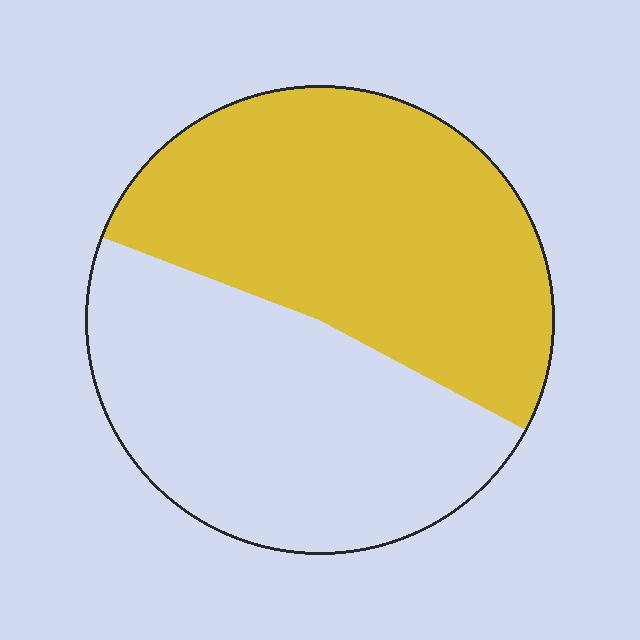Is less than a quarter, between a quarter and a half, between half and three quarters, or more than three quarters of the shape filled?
Between half and three quarters.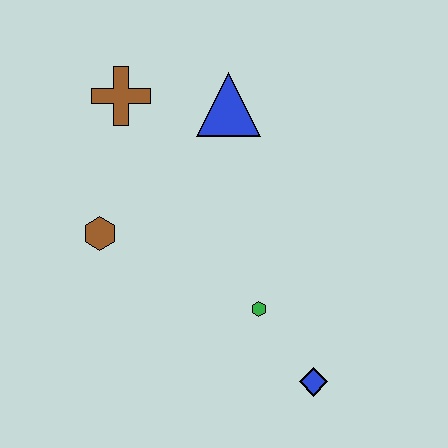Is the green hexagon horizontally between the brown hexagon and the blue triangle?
No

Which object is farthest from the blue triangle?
The blue diamond is farthest from the blue triangle.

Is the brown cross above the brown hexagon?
Yes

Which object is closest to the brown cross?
The blue triangle is closest to the brown cross.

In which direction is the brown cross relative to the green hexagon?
The brown cross is above the green hexagon.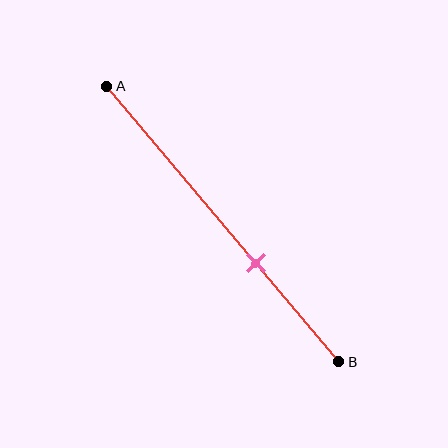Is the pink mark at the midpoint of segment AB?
No, the mark is at about 65% from A, not at the 50% midpoint.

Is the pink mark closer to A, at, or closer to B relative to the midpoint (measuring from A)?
The pink mark is closer to point B than the midpoint of segment AB.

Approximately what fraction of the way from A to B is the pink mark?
The pink mark is approximately 65% of the way from A to B.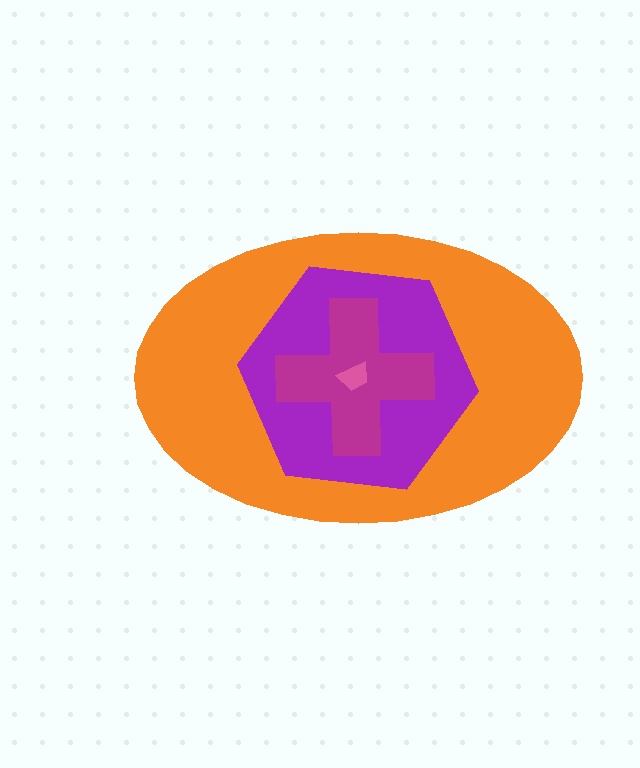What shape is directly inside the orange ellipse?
The purple hexagon.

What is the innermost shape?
The pink trapezoid.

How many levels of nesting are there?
4.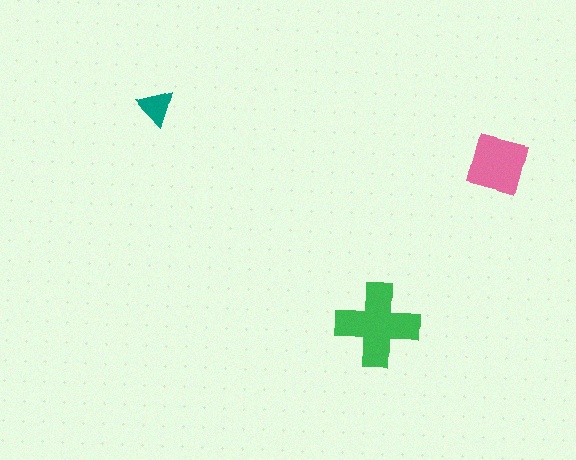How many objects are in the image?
There are 3 objects in the image.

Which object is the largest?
The green cross.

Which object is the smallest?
The teal triangle.